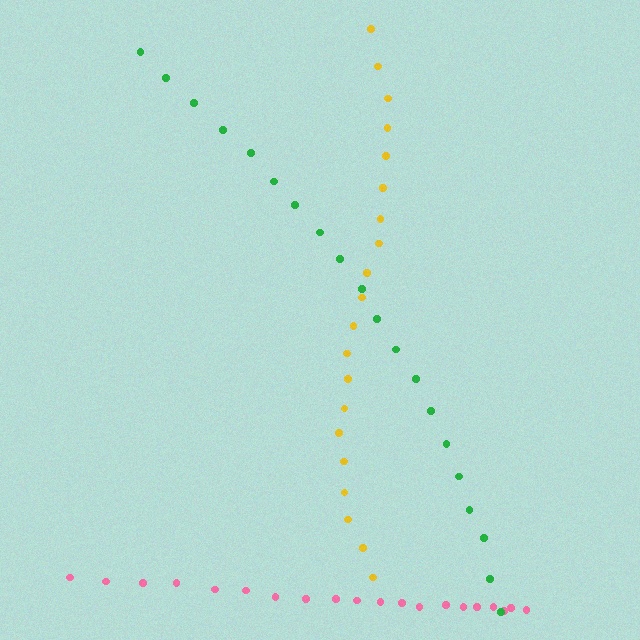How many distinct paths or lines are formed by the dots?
There are 3 distinct paths.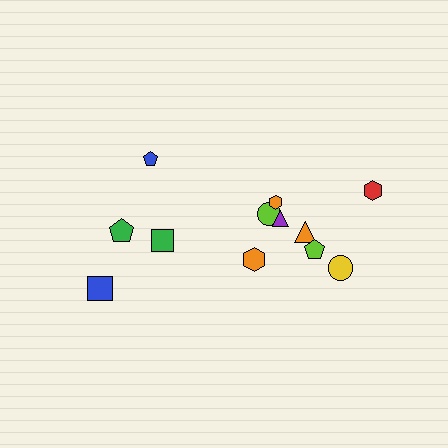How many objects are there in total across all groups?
There are 12 objects.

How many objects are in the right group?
There are 8 objects.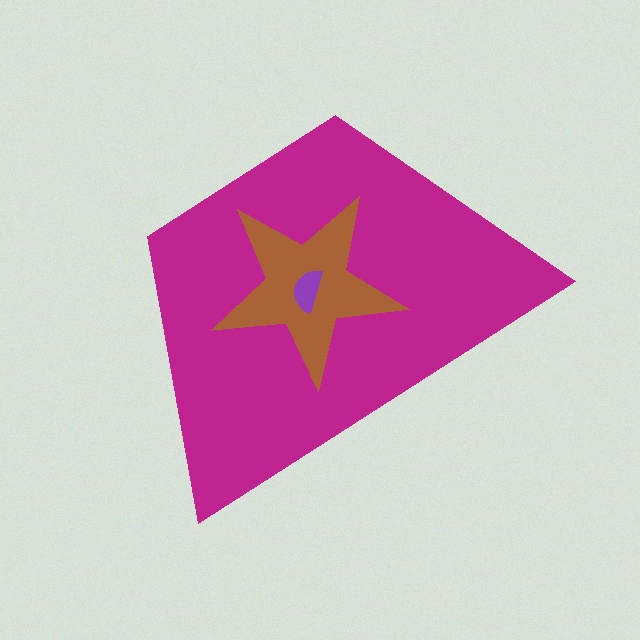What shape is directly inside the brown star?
The purple semicircle.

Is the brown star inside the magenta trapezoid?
Yes.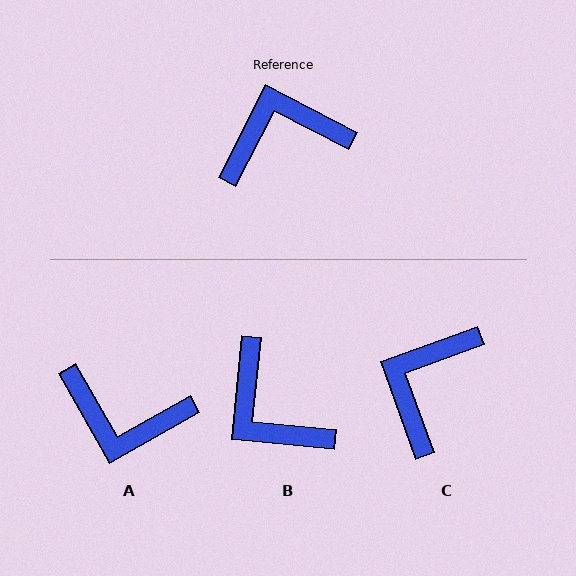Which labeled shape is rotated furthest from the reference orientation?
A, about 147 degrees away.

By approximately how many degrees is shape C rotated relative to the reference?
Approximately 47 degrees counter-clockwise.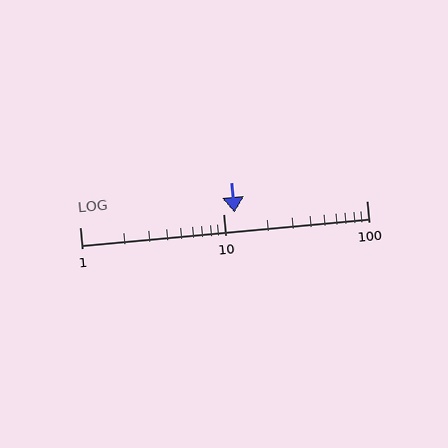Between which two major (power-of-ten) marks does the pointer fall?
The pointer is between 10 and 100.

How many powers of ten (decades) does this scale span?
The scale spans 2 decades, from 1 to 100.